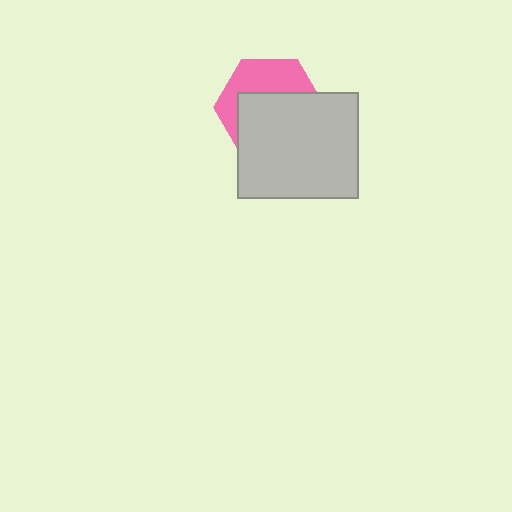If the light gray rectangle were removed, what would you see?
You would see the complete pink hexagon.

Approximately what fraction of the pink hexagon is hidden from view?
Roughly 60% of the pink hexagon is hidden behind the light gray rectangle.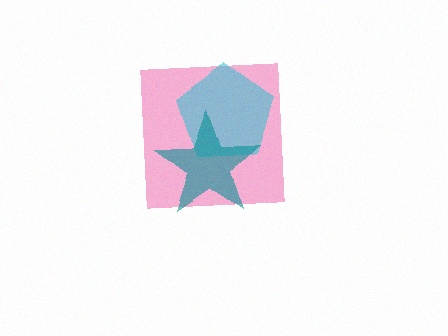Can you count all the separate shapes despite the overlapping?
Yes, there are 3 separate shapes.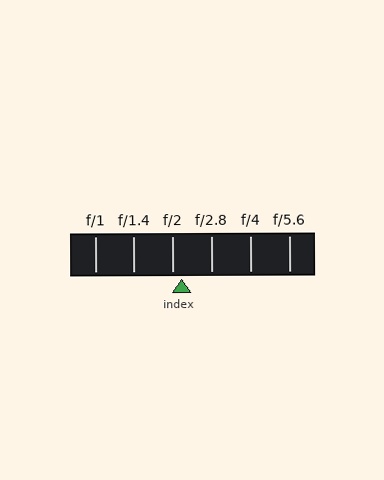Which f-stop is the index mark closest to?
The index mark is closest to f/2.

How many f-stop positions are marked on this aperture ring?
There are 6 f-stop positions marked.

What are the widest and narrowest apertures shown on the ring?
The widest aperture shown is f/1 and the narrowest is f/5.6.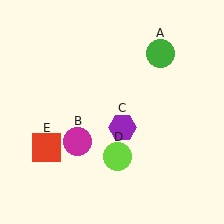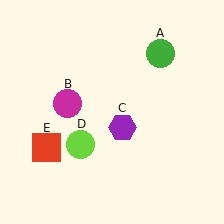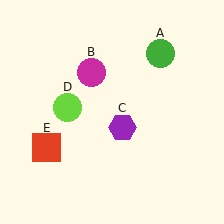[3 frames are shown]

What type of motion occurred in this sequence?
The magenta circle (object B), lime circle (object D) rotated clockwise around the center of the scene.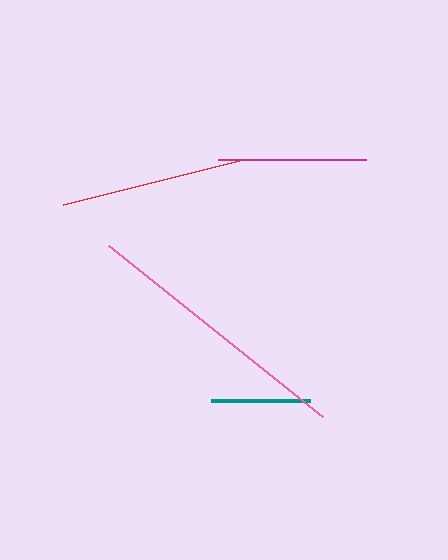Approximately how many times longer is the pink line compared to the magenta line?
The pink line is approximately 1.8 times the length of the magenta line.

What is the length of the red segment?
The red segment is approximately 186 pixels long.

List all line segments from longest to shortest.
From longest to shortest: pink, red, magenta, teal.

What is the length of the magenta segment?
The magenta segment is approximately 149 pixels long.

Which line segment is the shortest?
The teal line is the shortest at approximately 98 pixels.